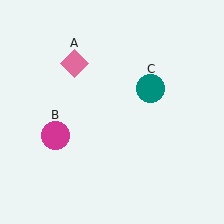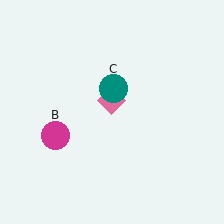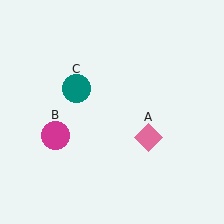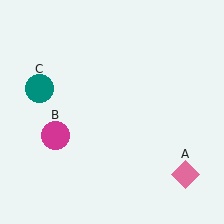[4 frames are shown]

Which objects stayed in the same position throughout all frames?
Magenta circle (object B) remained stationary.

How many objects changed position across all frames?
2 objects changed position: pink diamond (object A), teal circle (object C).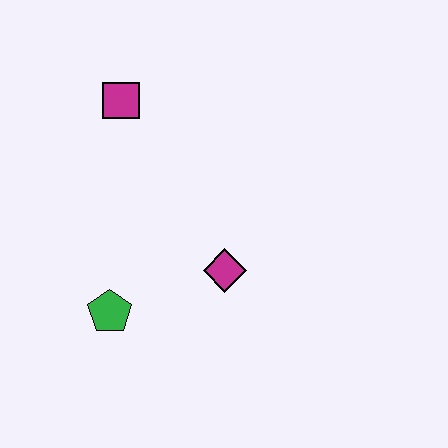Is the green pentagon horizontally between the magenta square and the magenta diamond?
No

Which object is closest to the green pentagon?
The magenta diamond is closest to the green pentagon.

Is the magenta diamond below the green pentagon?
No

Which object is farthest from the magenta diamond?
The magenta square is farthest from the magenta diamond.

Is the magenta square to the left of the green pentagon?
No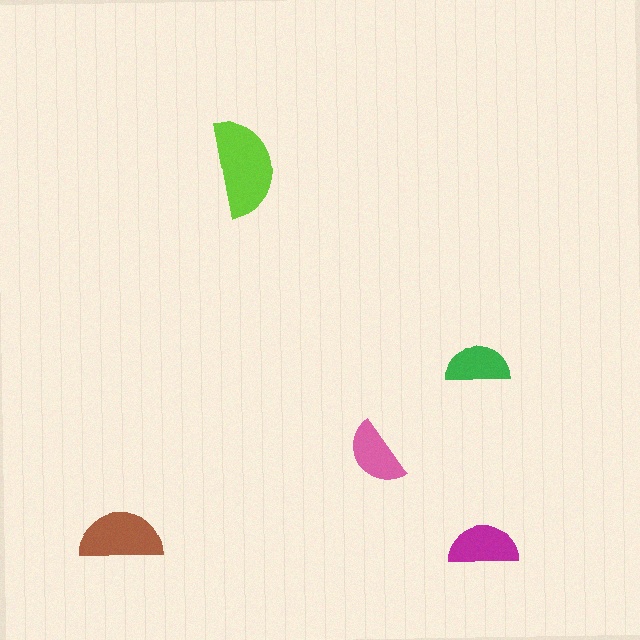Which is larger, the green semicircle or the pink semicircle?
The pink one.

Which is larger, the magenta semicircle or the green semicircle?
The magenta one.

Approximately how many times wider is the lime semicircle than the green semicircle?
About 1.5 times wider.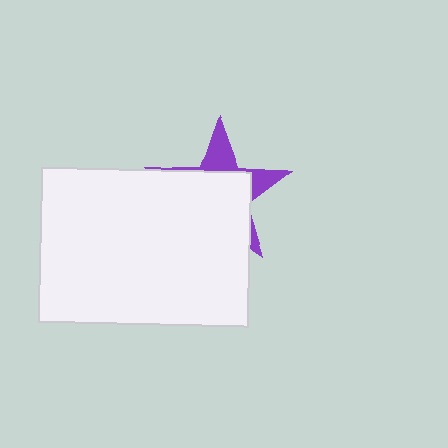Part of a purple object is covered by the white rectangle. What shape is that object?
It is a star.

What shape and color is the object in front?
The object in front is a white rectangle.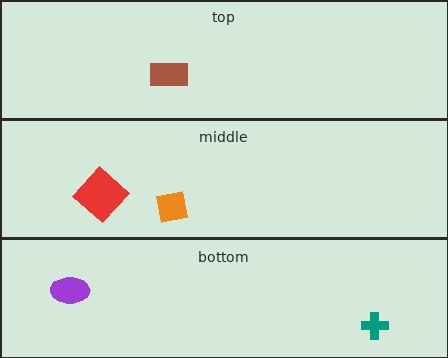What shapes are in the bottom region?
The teal cross, the purple ellipse.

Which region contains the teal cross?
The bottom region.